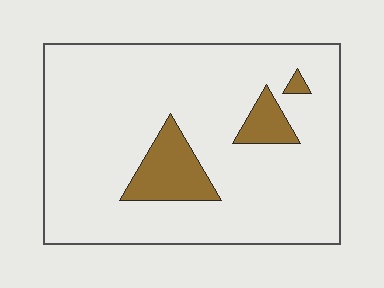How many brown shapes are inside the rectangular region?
3.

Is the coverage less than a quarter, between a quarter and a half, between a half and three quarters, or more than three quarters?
Less than a quarter.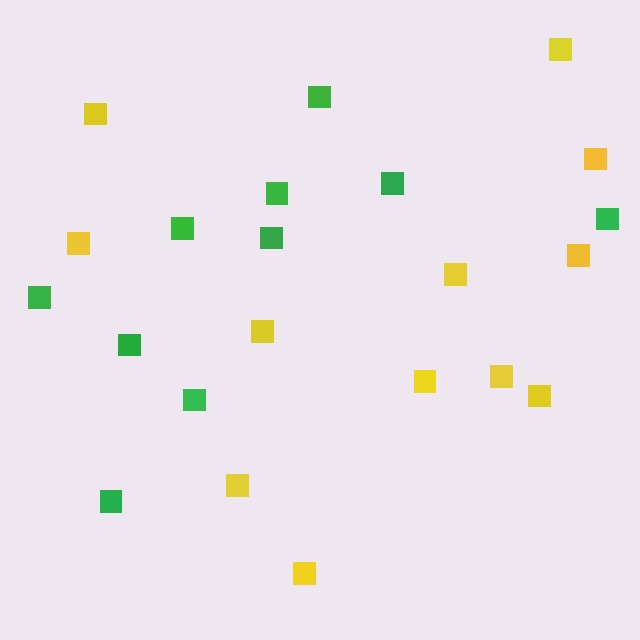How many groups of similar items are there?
There are 2 groups: one group of green squares (10) and one group of yellow squares (12).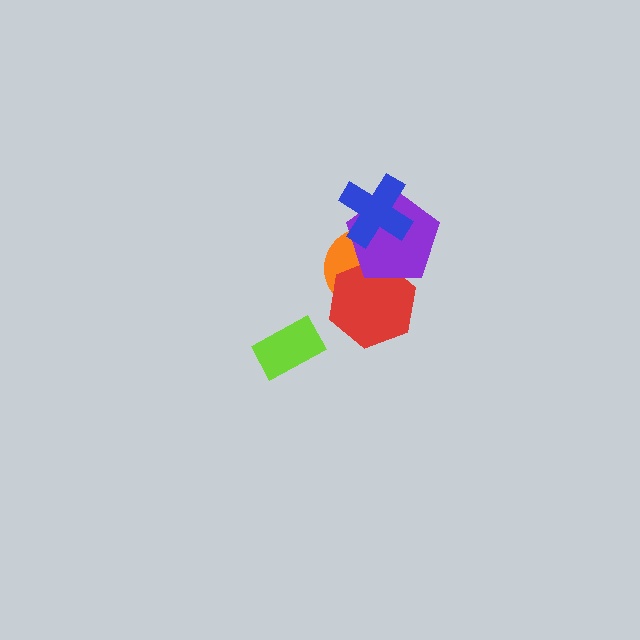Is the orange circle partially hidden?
Yes, it is partially covered by another shape.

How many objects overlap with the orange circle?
3 objects overlap with the orange circle.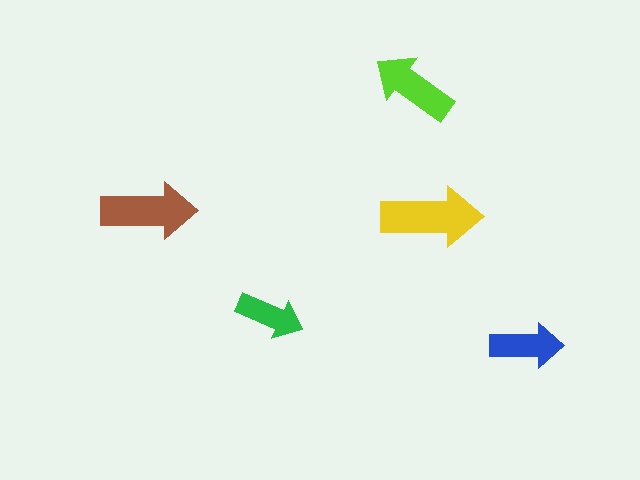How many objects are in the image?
There are 5 objects in the image.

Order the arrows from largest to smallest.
the yellow one, the brown one, the lime one, the blue one, the green one.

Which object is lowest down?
The blue arrow is bottommost.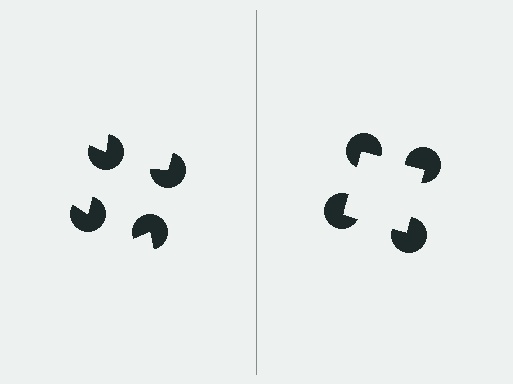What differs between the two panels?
The pac-man discs are positioned identically on both sides; only the wedge orientations differ. On the right they align to a square; on the left they are misaligned.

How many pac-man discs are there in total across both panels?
8 — 4 on each side.